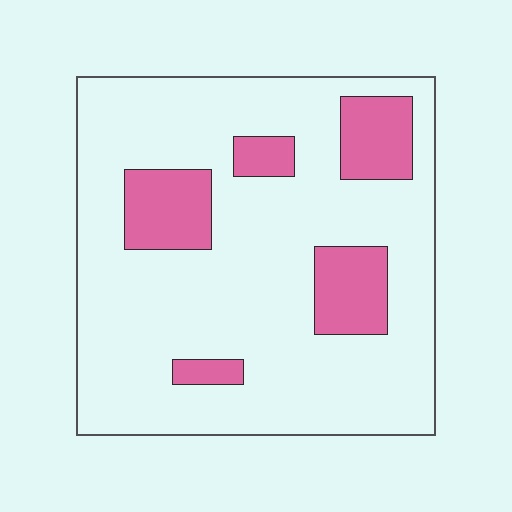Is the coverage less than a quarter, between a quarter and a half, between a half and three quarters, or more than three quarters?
Less than a quarter.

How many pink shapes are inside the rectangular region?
5.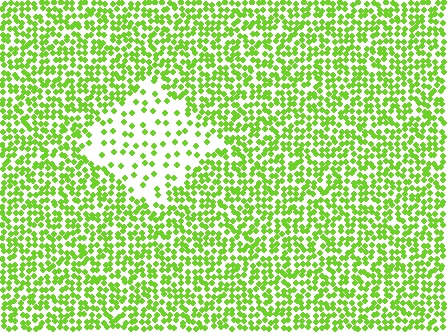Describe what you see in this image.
The image contains small lime elements arranged at two different densities. A diamond-shaped region is visible where the elements are less densely packed than the surrounding area.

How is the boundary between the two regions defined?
The boundary is defined by a change in element density (approximately 2.8x ratio). All elements are the same color, size, and shape.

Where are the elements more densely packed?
The elements are more densely packed outside the diamond boundary.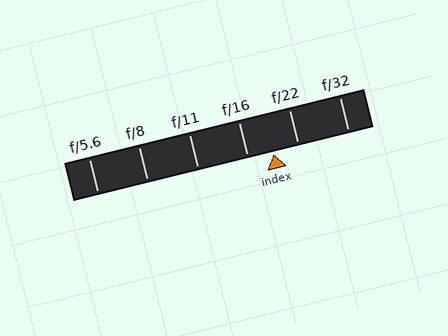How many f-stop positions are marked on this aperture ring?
There are 6 f-stop positions marked.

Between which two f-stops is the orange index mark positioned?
The index mark is between f/16 and f/22.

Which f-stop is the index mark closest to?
The index mark is closest to f/16.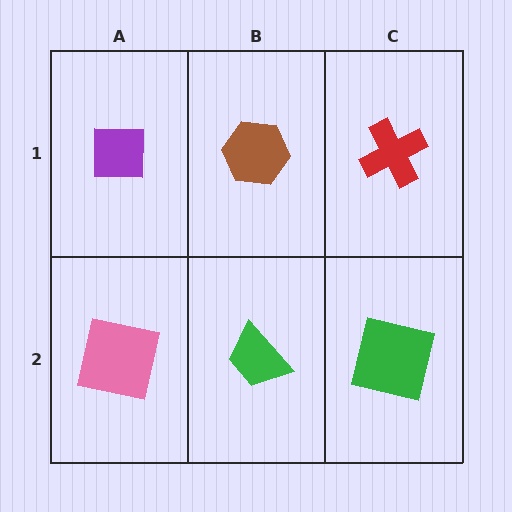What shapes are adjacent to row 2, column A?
A purple square (row 1, column A), a green trapezoid (row 2, column B).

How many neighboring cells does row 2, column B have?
3.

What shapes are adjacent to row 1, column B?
A green trapezoid (row 2, column B), a purple square (row 1, column A), a red cross (row 1, column C).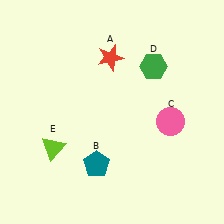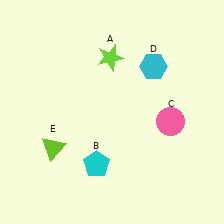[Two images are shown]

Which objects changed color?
A changed from red to lime. B changed from teal to cyan. D changed from green to cyan.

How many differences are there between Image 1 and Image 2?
There are 3 differences between the two images.